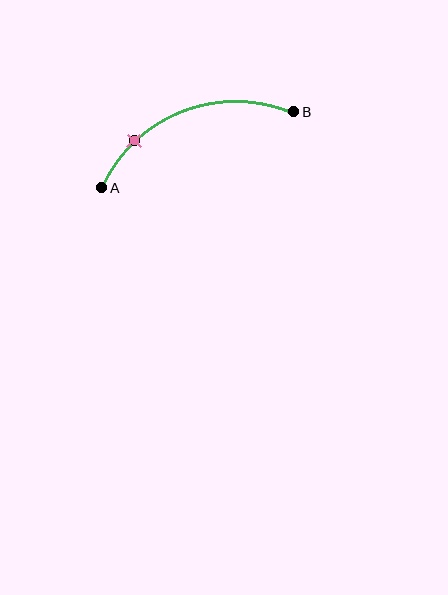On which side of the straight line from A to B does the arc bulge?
The arc bulges above the straight line connecting A and B.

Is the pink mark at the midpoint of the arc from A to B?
No. The pink mark lies on the arc but is closer to endpoint A. The arc midpoint would be at the point on the curve equidistant along the arc from both A and B.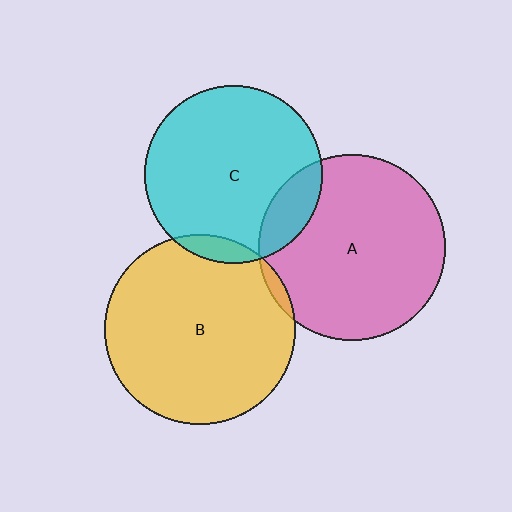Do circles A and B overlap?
Yes.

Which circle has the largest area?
Circle B (yellow).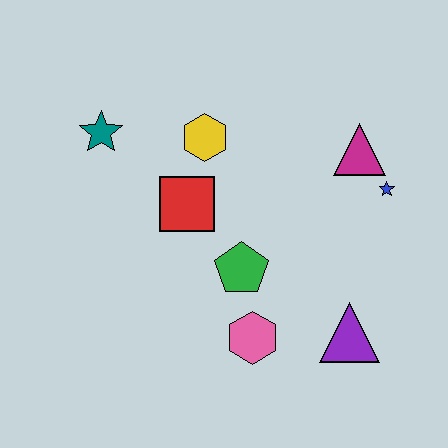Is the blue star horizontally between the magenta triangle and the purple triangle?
No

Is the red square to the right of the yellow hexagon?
No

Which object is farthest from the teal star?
The purple triangle is farthest from the teal star.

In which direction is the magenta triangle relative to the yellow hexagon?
The magenta triangle is to the right of the yellow hexagon.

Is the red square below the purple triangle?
No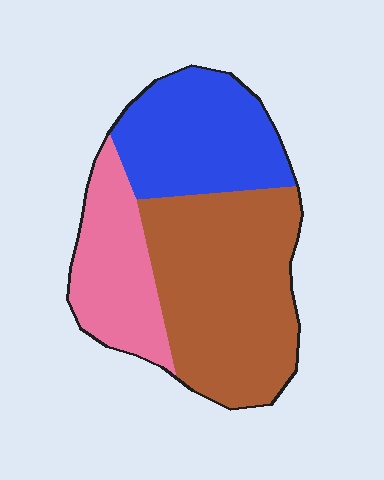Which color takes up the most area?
Brown, at roughly 45%.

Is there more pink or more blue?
Blue.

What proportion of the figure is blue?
Blue takes up between a quarter and a half of the figure.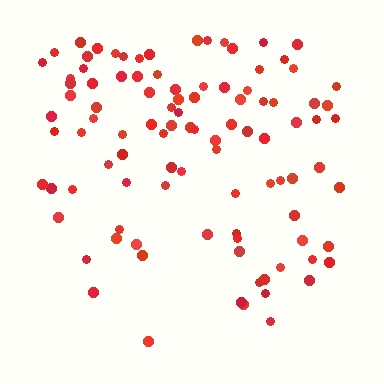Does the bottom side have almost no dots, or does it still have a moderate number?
Still a moderate number, just noticeably fewer than the top.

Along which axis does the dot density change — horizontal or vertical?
Vertical.